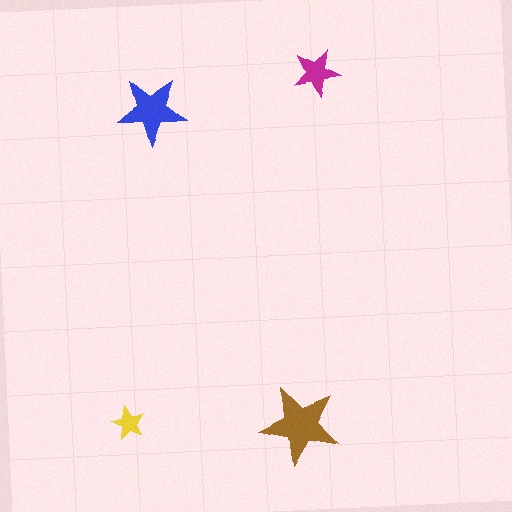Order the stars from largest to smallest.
the brown one, the blue one, the magenta one, the yellow one.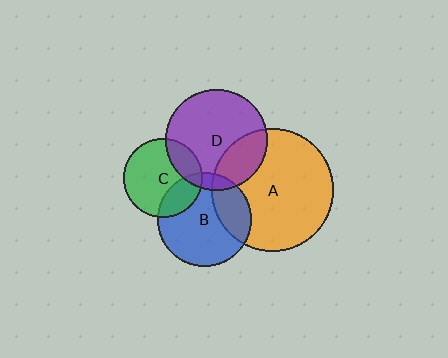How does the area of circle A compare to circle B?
Approximately 1.7 times.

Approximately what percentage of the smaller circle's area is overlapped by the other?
Approximately 25%.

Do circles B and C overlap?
Yes.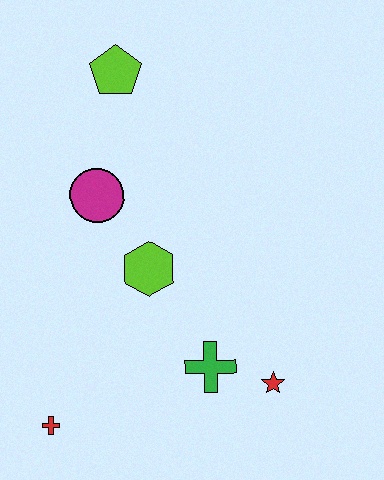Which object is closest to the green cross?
The red star is closest to the green cross.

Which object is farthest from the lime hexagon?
The lime pentagon is farthest from the lime hexagon.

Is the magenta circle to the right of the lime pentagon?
No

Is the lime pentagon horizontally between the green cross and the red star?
No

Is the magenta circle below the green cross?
No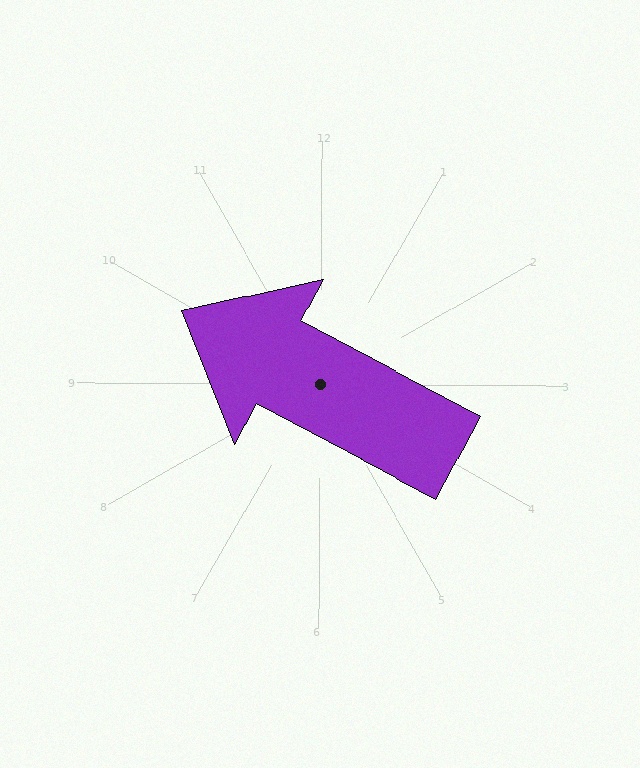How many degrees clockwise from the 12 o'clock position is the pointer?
Approximately 298 degrees.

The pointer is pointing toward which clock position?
Roughly 10 o'clock.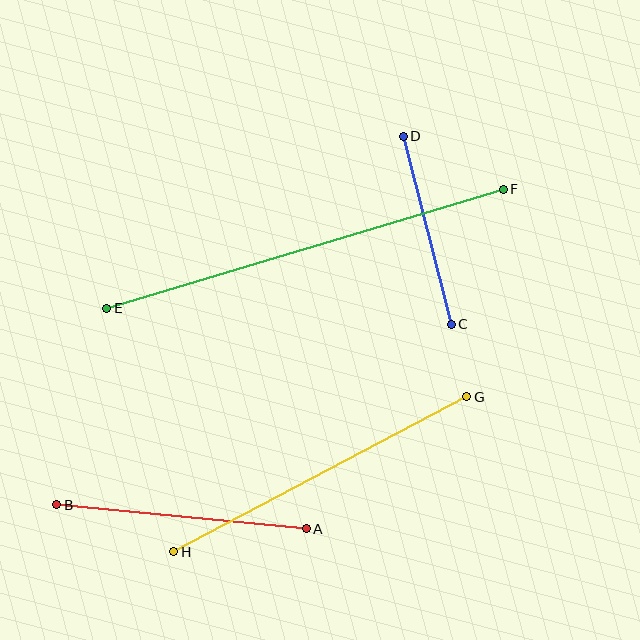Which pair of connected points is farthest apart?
Points E and F are farthest apart.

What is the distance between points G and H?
The distance is approximately 332 pixels.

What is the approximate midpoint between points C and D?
The midpoint is at approximately (427, 230) pixels.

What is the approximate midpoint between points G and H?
The midpoint is at approximately (320, 474) pixels.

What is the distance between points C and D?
The distance is approximately 194 pixels.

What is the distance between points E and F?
The distance is approximately 414 pixels.